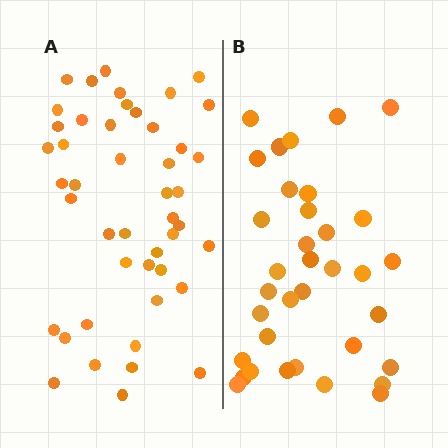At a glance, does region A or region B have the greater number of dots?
Region A (the left region) has more dots.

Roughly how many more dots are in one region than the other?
Region A has roughly 12 or so more dots than region B.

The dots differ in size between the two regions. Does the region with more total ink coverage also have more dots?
No. Region B has more total ink coverage because its dots are larger, but region A actually contains more individual dots. Total area can be misleading — the number of items is what matters here.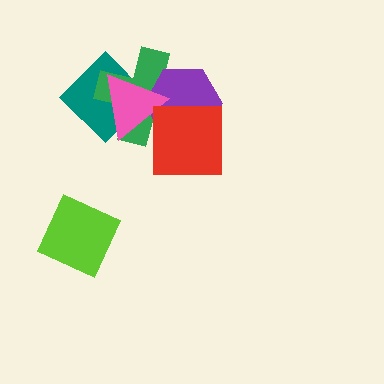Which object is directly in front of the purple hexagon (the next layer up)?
The pink triangle is directly in front of the purple hexagon.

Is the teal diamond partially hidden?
Yes, it is partially covered by another shape.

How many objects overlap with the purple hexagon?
3 objects overlap with the purple hexagon.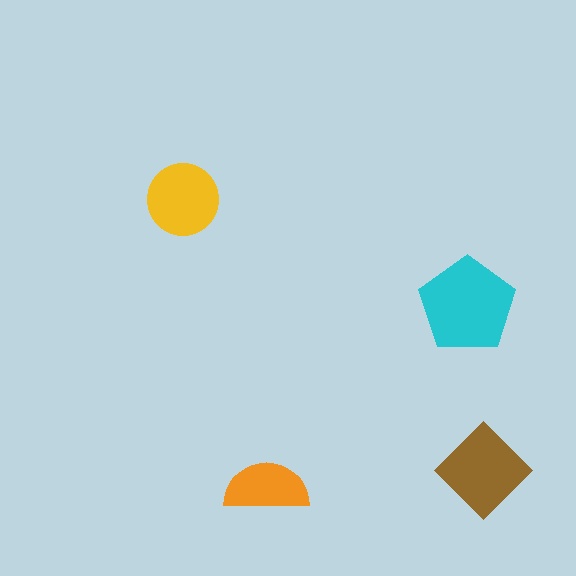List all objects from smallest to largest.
The orange semicircle, the yellow circle, the brown diamond, the cyan pentagon.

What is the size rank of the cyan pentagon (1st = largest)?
1st.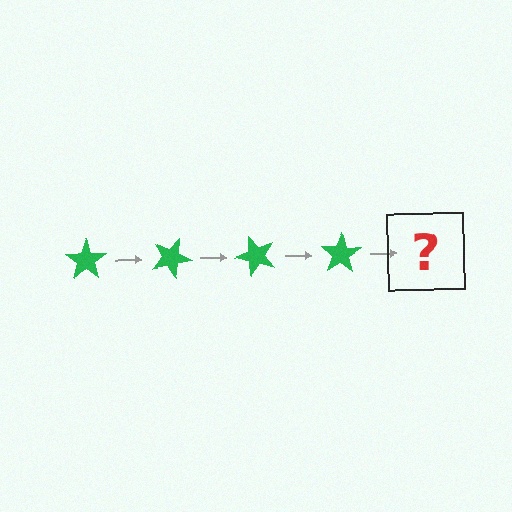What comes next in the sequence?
The next element should be a green star rotated 100 degrees.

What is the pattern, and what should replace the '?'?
The pattern is that the star rotates 25 degrees each step. The '?' should be a green star rotated 100 degrees.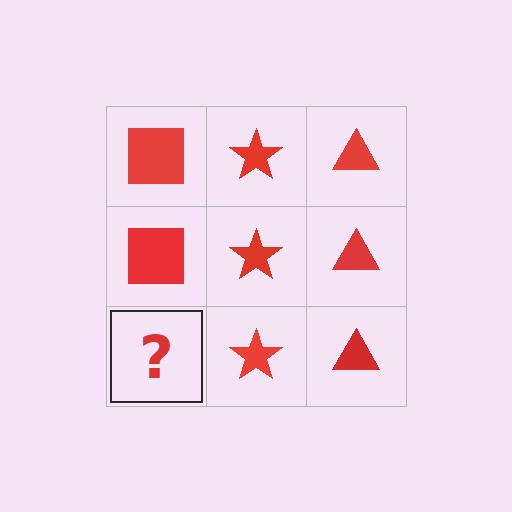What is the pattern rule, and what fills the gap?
The rule is that each column has a consistent shape. The gap should be filled with a red square.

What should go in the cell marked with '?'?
The missing cell should contain a red square.